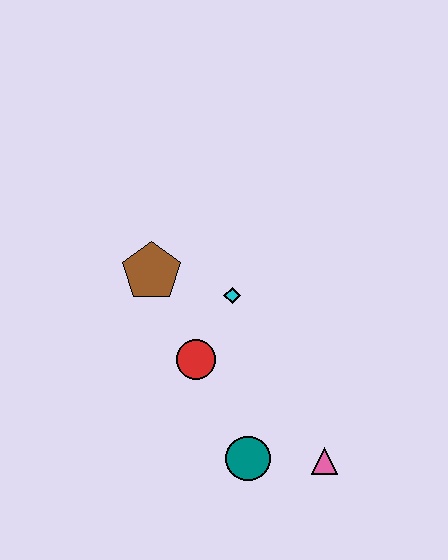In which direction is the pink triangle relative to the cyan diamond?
The pink triangle is below the cyan diamond.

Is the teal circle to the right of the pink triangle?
No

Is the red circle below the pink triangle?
No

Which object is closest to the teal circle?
The pink triangle is closest to the teal circle.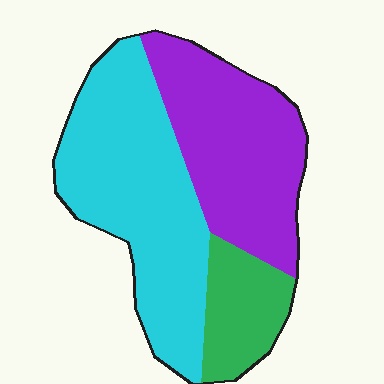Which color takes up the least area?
Green, at roughly 15%.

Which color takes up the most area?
Cyan, at roughly 45%.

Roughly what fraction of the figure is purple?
Purple covers roughly 35% of the figure.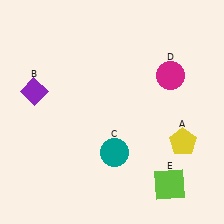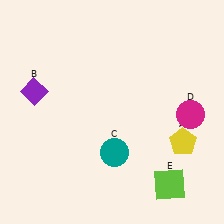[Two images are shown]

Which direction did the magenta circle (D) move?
The magenta circle (D) moved down.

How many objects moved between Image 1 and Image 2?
1 object moved between the two images.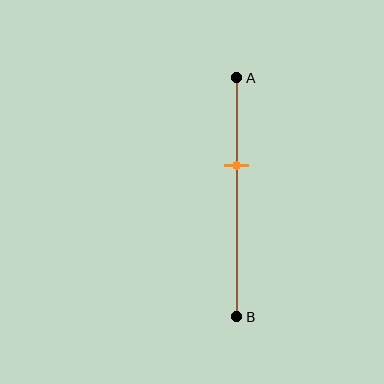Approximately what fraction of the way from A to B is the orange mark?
The orange mark is approximately 35% of the way from A to B.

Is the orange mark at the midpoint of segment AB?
No, the mark is at about 35% from A, not at the 50% midpoint.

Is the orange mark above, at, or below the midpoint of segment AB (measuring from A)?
The orange mark is above the midpoint of segment AB.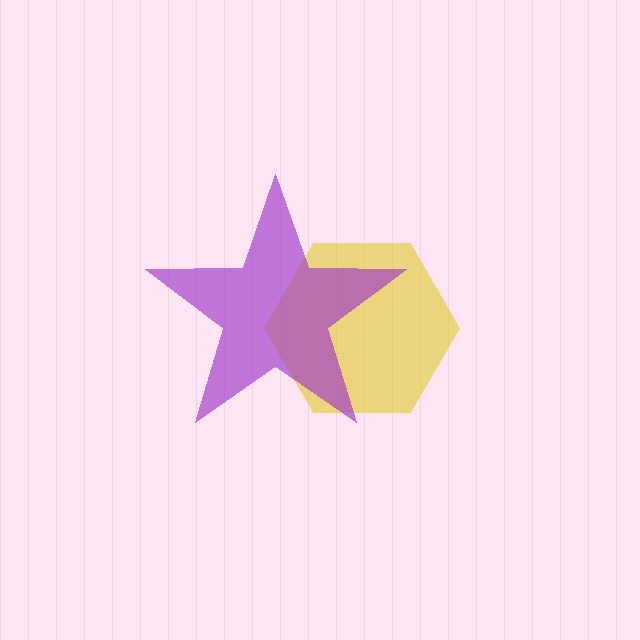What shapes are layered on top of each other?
The layered shapes are: a yellow hexagon, a purple star.